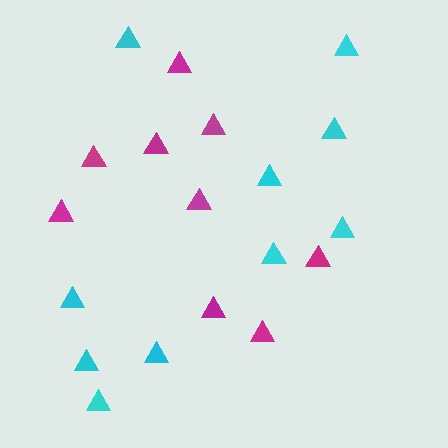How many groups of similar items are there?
There are 2 groups: one group of cyan triangles (10) and one group of magenta triangles (9).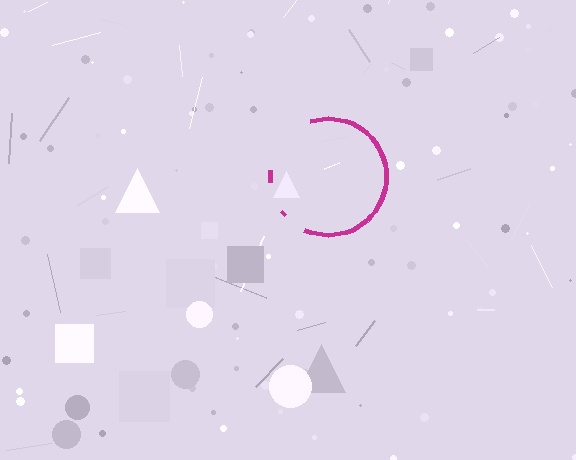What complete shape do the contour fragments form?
The contour fragments form a circle.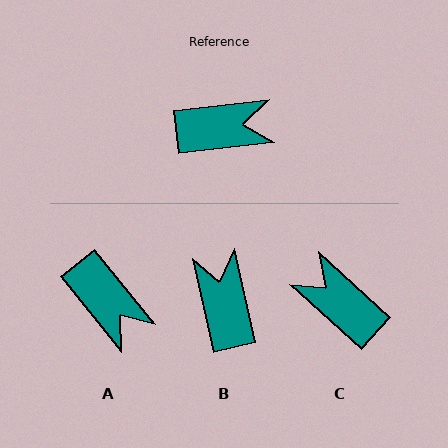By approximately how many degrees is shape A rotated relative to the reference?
Approximately 58 degrees clockwise.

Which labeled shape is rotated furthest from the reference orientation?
C, about 131 degrees away.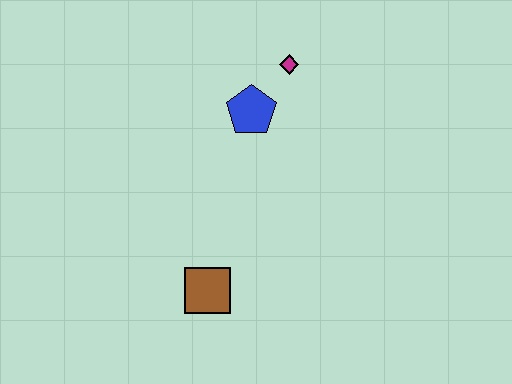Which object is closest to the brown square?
The blue pentagon is closest to the brown square.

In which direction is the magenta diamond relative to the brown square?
The magenta diamond is above the brown square.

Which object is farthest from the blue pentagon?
The brown square is farthest from the blue pentagon.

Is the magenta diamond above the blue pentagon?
Yes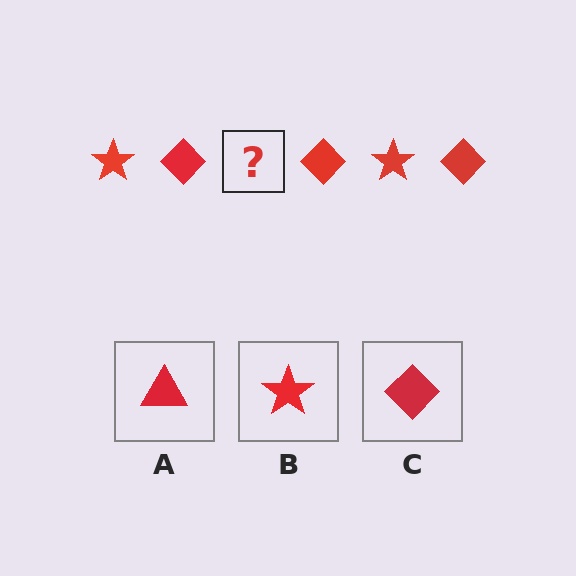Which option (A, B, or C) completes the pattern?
B.